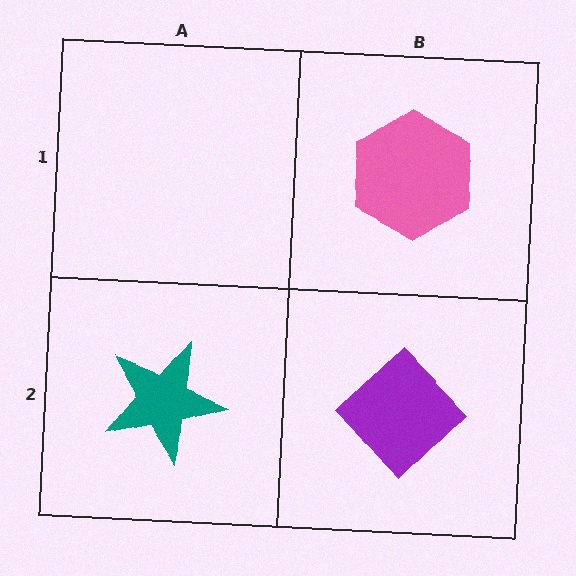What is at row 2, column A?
A teal star.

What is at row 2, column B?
A purple diamond.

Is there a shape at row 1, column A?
No, that cell is empty.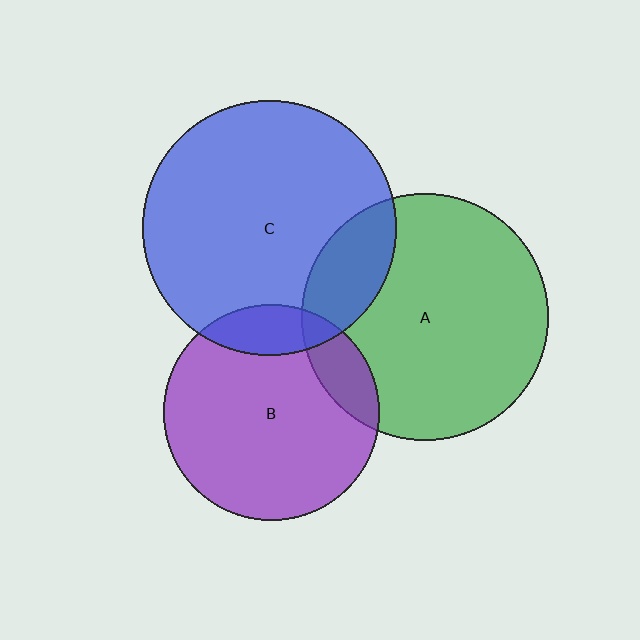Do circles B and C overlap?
Yes.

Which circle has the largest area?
Circle C (blue).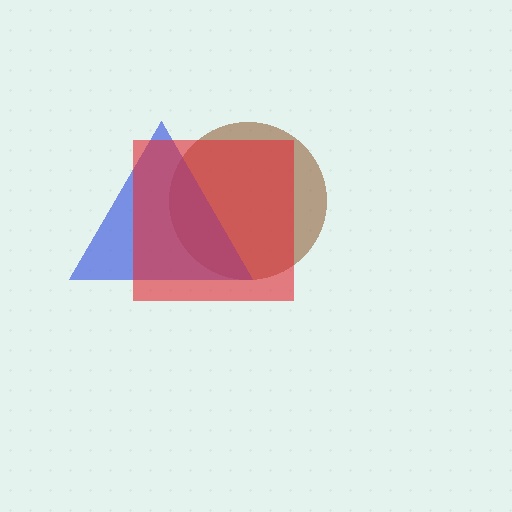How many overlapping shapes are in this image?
There are 3 overlapping shapes in the image.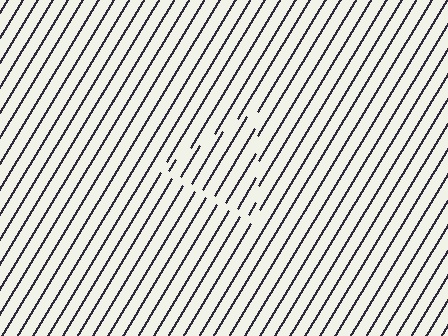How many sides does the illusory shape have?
3 sides — the line-ends trace a triangle.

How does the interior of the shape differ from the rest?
The interior of the shape contains the same grating, shifted by half a period — the contour is defined by the phase discontinuity where line-ends from the inner and outer gratings abut.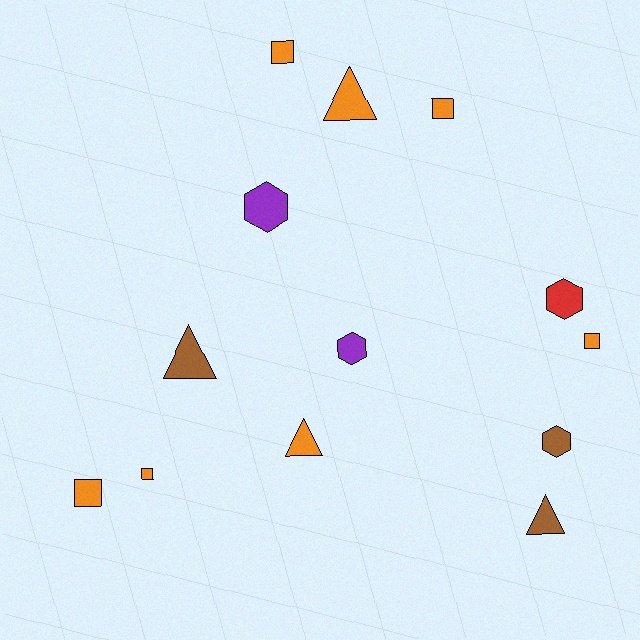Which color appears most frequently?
Orange, with 7 objects.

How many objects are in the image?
There are 13 objects.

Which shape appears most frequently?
Square, with 5 objects.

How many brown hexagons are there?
There is 1 brown hexagon.